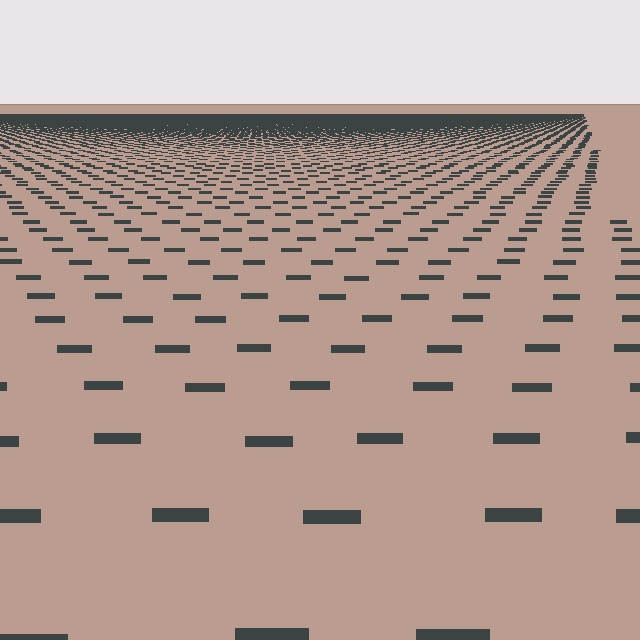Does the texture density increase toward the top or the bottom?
Density increases toward the top.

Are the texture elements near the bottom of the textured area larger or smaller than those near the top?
Larger. Near the bottom, elements are closer to the viewer and appear at a bigger on-screen size.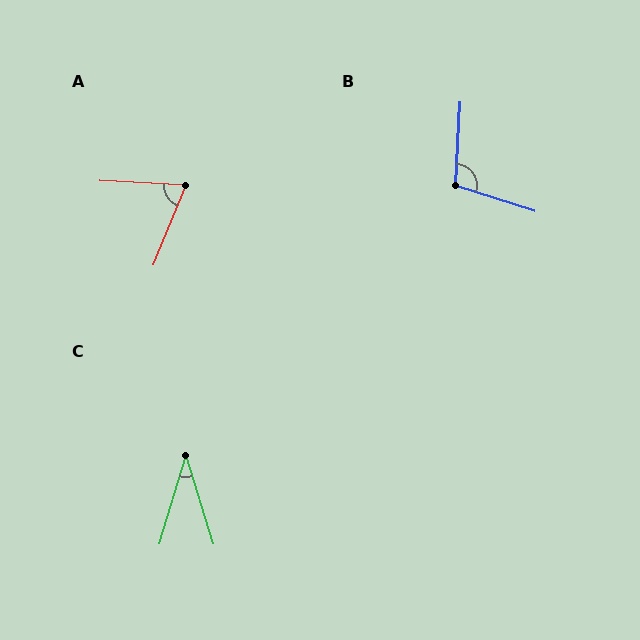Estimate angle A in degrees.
Approximately 71 degrees.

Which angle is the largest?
B, at approximately 104 degrees.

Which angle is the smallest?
C, at approximately 33 degrees.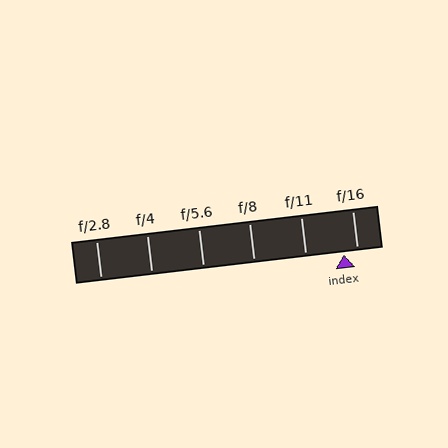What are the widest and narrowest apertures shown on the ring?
The widest aperture shown is f/2.8 and the narrowest is f/16.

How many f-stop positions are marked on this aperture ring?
There are 6 f-stop positions marked.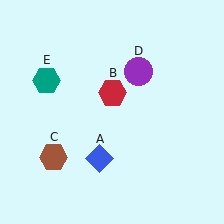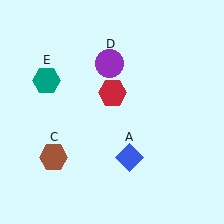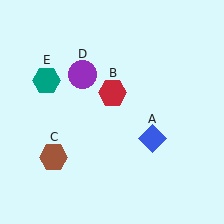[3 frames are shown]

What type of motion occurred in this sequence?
The blue diamond (object A), purple circle (object D) rotated counterclockwise around the center of the scene.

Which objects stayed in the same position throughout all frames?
Red hexagon (object B) and brown hexagon (object C) and teal hexagon (object E) remained stationary.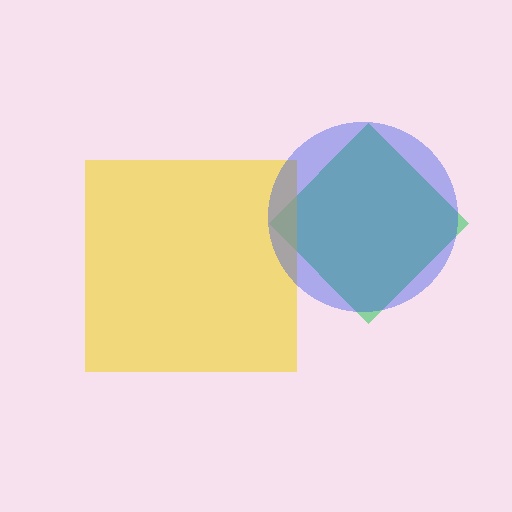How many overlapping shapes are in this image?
There are 3 overlapping shapes in the image.